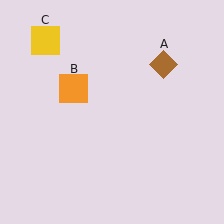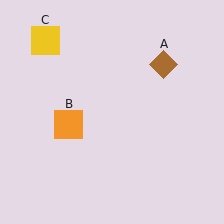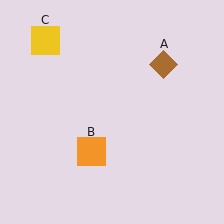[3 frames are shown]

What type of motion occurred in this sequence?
The orange square (object B) rotated counterclockwise around the center of the scene.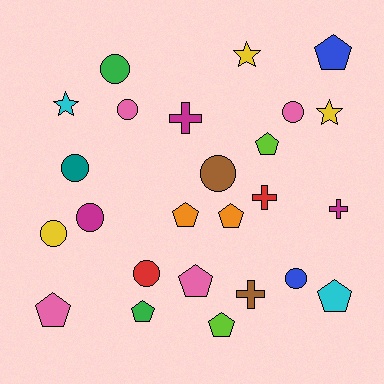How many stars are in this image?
There are 3 stars.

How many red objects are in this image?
There are 2 red objects.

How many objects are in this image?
There are 25 objects.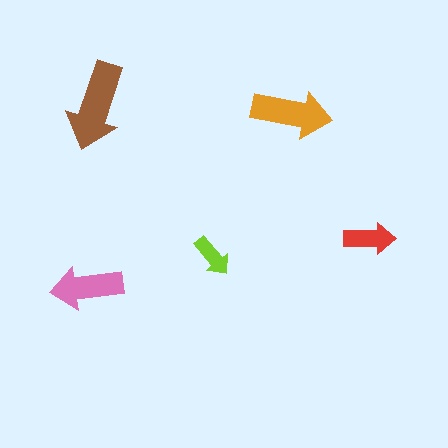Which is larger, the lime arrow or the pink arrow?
The pink one.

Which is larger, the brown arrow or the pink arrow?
The brown one.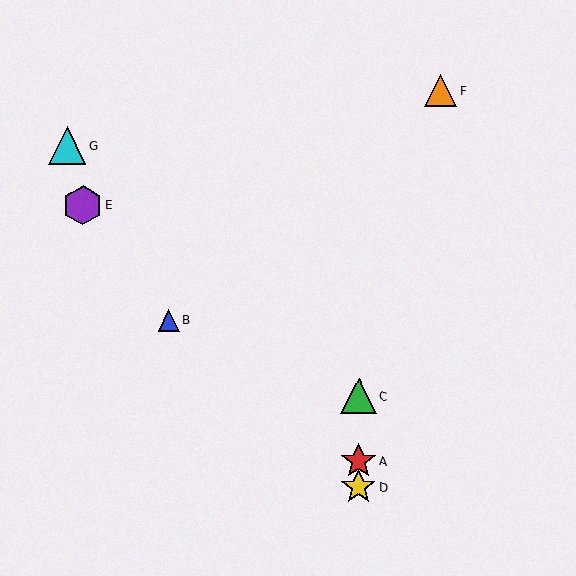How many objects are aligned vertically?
3 objects (A, C, D) are aligned vertically.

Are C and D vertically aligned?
Yes, both are at x≈359.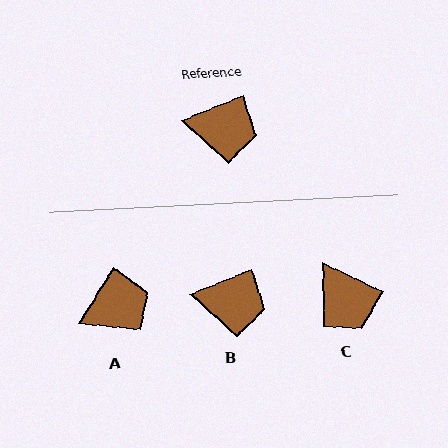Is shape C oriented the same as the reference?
No, it is off by about 47 degrees.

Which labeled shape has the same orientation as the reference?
B.